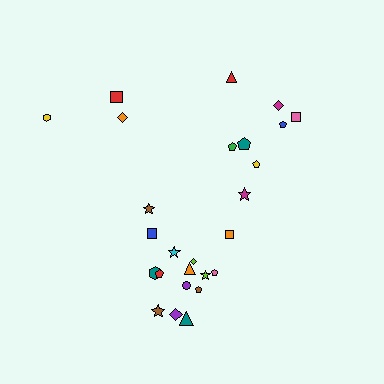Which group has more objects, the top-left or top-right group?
The top-right group.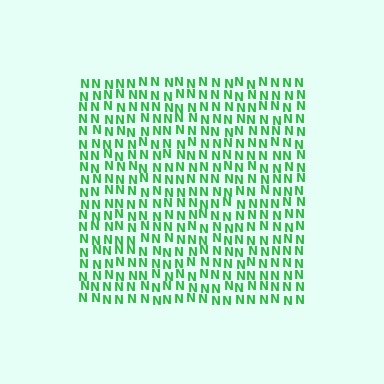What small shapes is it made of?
It is made of small letter N's.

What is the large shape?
The large shape is a square.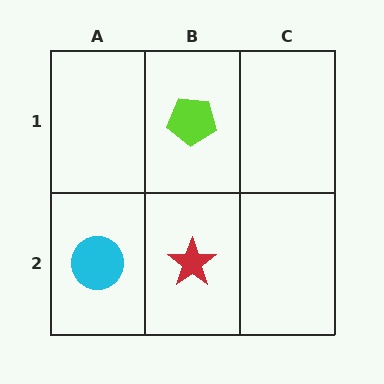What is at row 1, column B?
A lime pentagon.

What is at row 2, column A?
A cyan circle.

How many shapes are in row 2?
2 shapes.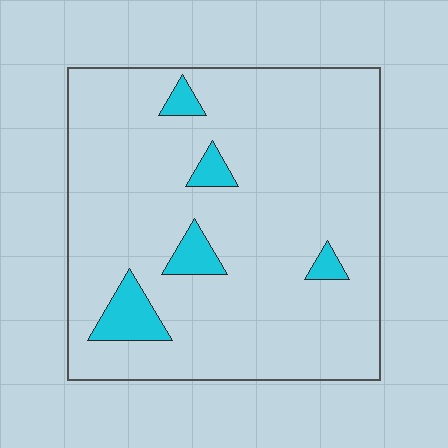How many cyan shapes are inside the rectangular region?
5.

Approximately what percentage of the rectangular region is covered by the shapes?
Approximately 10%.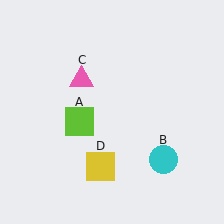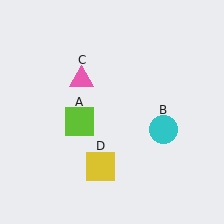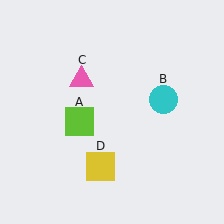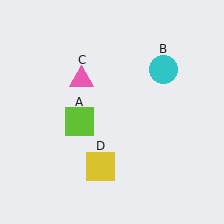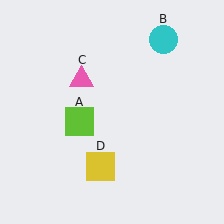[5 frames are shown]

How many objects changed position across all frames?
1 object changed position: cyan circle (object B).